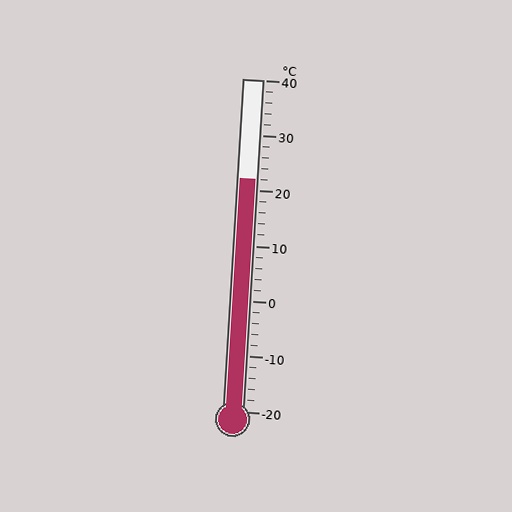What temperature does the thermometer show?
The thermometer shows approximately 22°C.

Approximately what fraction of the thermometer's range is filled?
The thermometer is filled to approximately 70% of its range.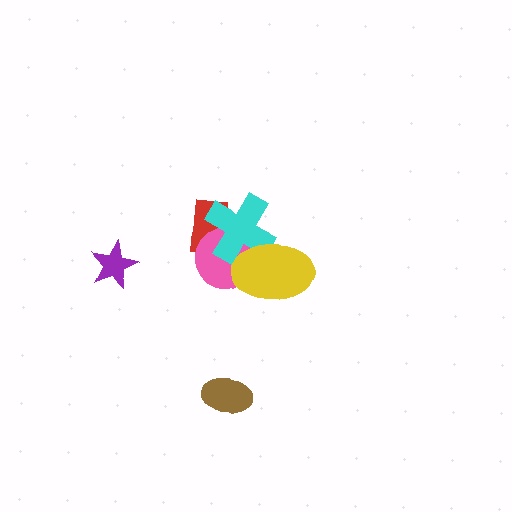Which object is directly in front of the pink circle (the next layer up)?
The cyan cross is directly in front of the pink circle.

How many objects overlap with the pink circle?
3 objects overlap with the pink circle.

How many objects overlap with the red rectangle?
2 objects overlap with the red rectangle.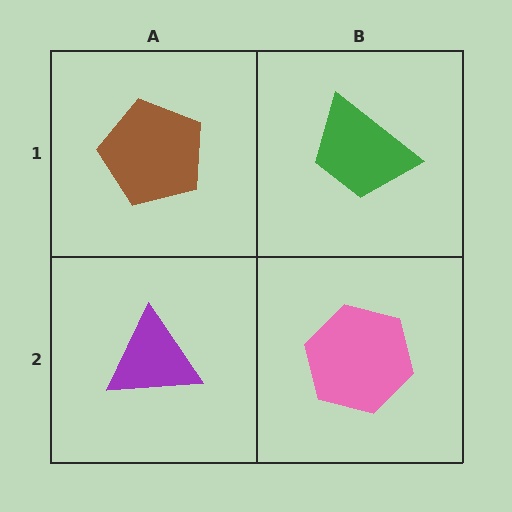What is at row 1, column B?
A green trapezoid.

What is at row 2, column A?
A purple triangle.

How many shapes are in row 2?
2 shapes.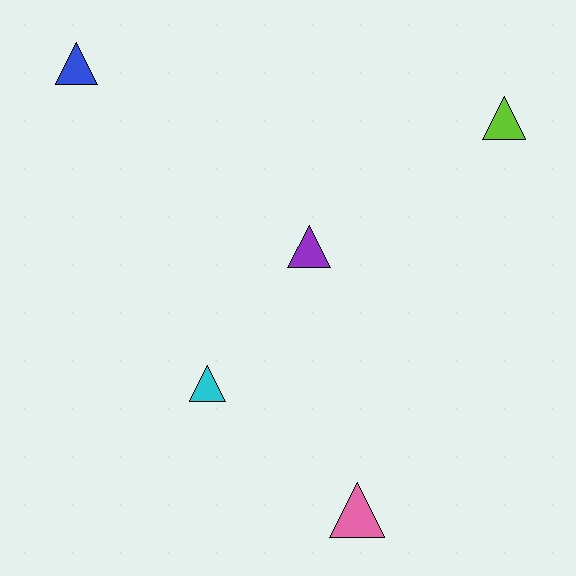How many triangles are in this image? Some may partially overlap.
There are 5 triangles.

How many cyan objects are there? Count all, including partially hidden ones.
There is 1 cyan object.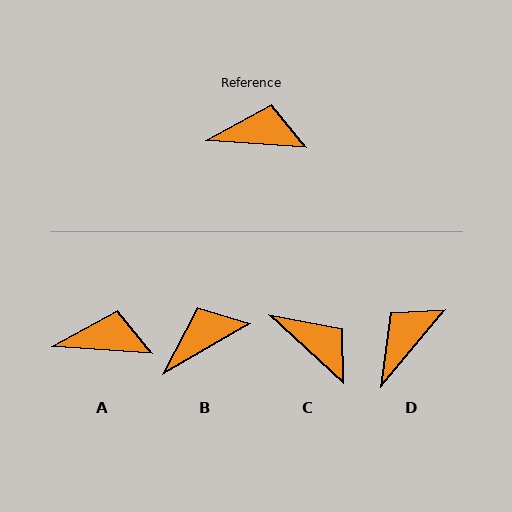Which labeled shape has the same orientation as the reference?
A.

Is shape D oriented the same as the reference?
No, it is off by about 54 degrees.